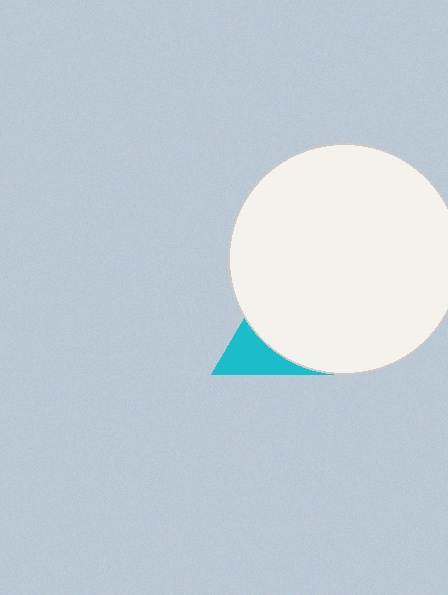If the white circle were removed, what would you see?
You would see the complete cyan triangle.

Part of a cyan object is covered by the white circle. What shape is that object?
It is a triangle.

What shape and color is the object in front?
The object in front is a white circle.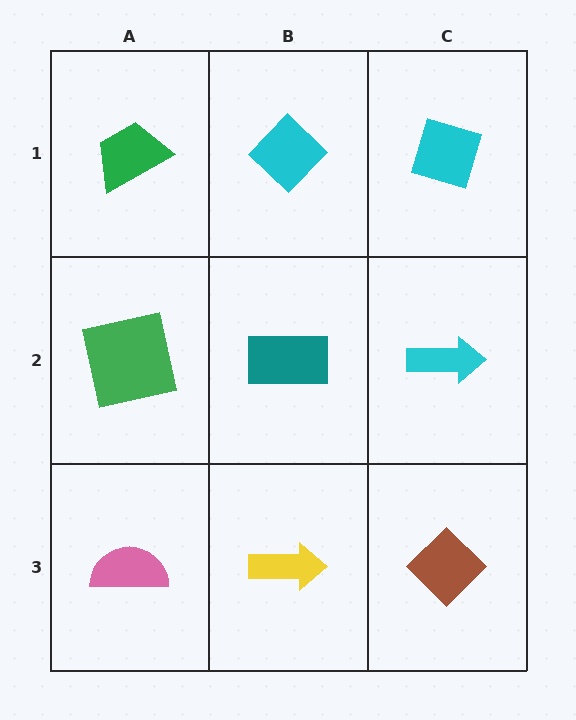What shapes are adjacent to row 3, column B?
A teal rectangle (row 2, column B), a pink semicircle (row 3, column A), a brown diamond (row 3, column C).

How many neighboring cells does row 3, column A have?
2.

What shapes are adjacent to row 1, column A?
A green square (row 2, column A), a cyan diamond (row 1, column B).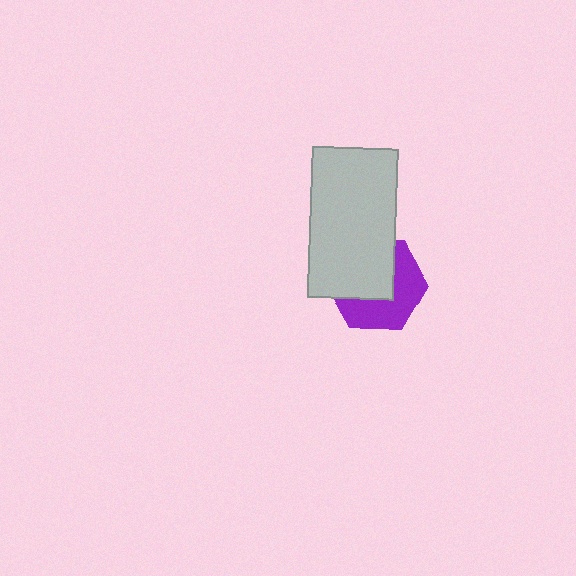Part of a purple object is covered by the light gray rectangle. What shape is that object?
It is a hexagon.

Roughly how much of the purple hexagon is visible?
About half of it is visible (roughly 49%).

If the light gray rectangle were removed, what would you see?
You would see the complete purple hexagon.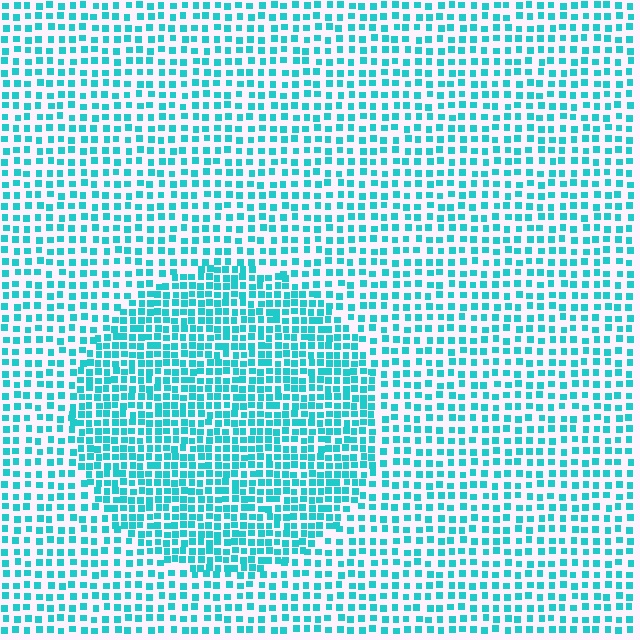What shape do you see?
I see a circle.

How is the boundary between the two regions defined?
The boundary is defined by a change in element density (approximately 1.7x ratio). All elements are the same color, size, and shape.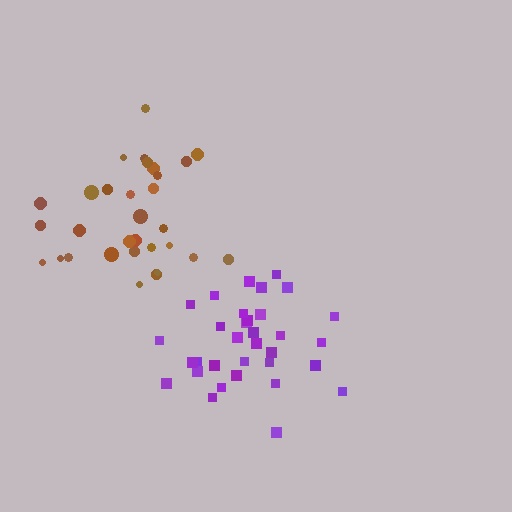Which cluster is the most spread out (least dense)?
Brown.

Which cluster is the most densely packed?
Purple.